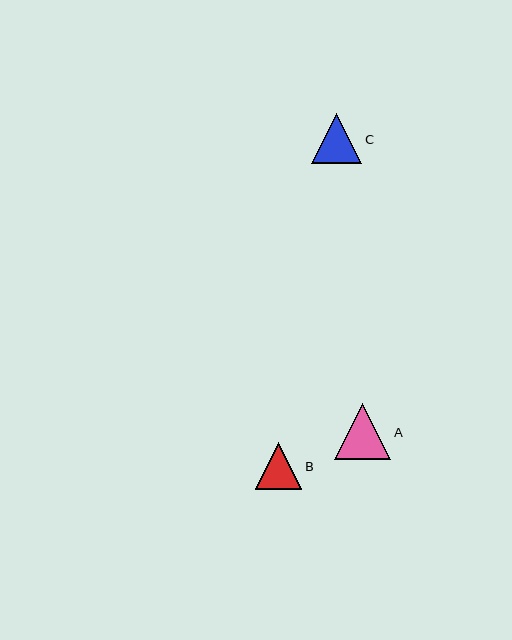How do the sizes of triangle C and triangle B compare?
Triangle C and triangle B are approximately the same size.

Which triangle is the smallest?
Triangle B is the smallest with a size of approximately 46 pixels.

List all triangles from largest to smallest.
From largest to smallest: A, C, B.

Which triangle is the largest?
Triangle A is the largest with a size of approximately 56 pixels.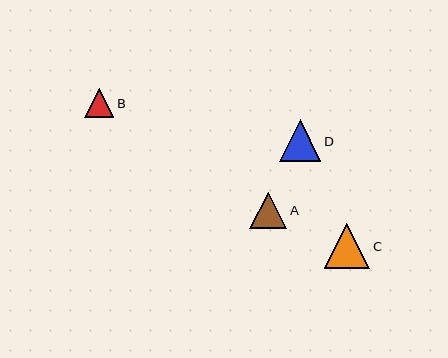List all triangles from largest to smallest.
From largest to smallest: C, D, A, B.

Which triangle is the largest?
Triangle C is the largest with a size of approximately 46 pixels.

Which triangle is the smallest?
Triangle B is the smallest with a size of approximately 29 pixels.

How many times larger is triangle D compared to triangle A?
Triangle D is approximately 1.1 times the size of triangle A.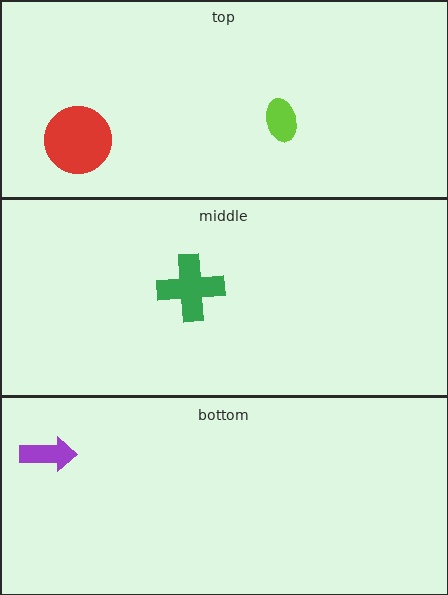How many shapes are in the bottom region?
1.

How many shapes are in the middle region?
1.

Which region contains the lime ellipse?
The top region.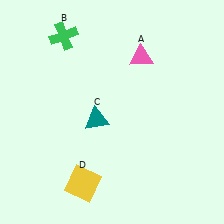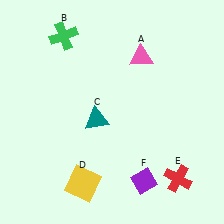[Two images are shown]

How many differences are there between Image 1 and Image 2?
There are 2 differences between the two images.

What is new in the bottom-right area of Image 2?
A red cross (E) was added in the bottom-right area of Image 2.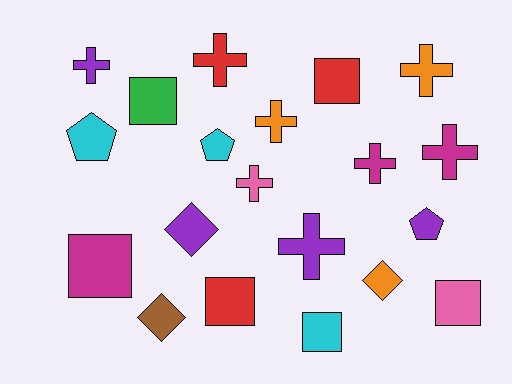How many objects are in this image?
There are 20 objects.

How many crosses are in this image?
There are 8 crosses.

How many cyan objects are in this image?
There are 3 cyan objects.